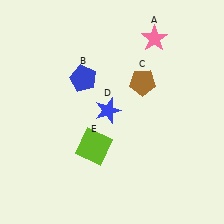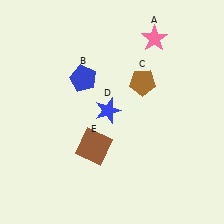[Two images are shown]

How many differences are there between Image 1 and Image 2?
There is 1 difference between the two images.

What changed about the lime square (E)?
In Image 1, E is lime. In Image 2, it changed to brown.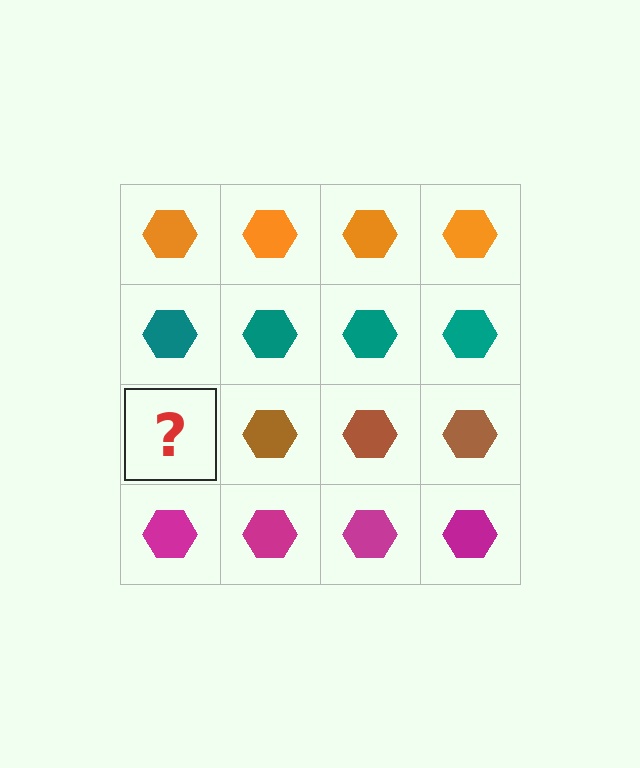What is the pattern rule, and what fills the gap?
The rule is that each row has a consistent color. The gap should be filled with a brown hexagon.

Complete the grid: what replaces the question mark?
The question mark should be replaced with a brown hexagon.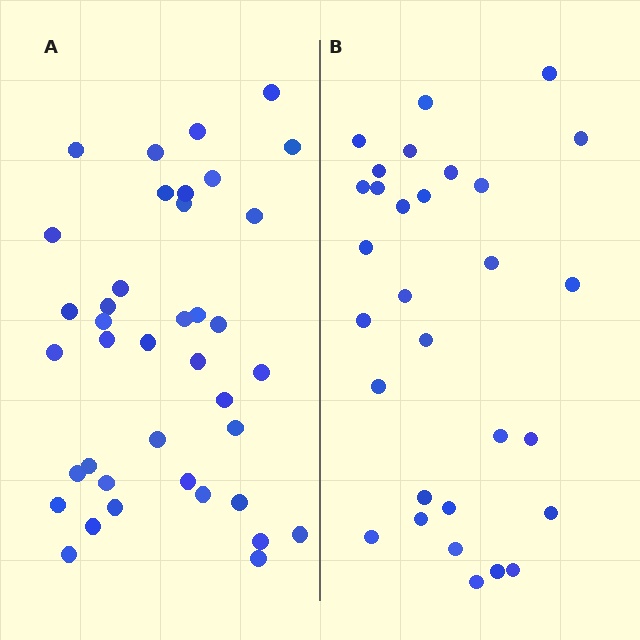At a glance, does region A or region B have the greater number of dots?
Region A (the left region) has more dots.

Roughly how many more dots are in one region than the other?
Region A has roughly 8 or so more dots than region B.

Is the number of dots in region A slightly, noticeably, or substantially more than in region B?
Region A has noticeably more, but not dramatically so. The ratio is roughly 1.3 to 1.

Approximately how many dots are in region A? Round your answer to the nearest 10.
About 40 dots. (The exact count is 39, which rounds to 40.)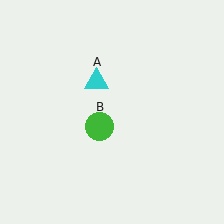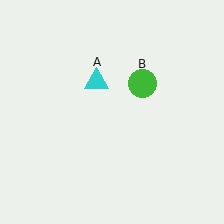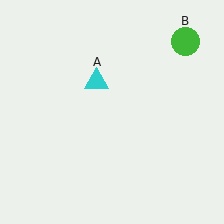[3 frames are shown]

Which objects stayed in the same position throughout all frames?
Cyan triangle (object A) remained stationary.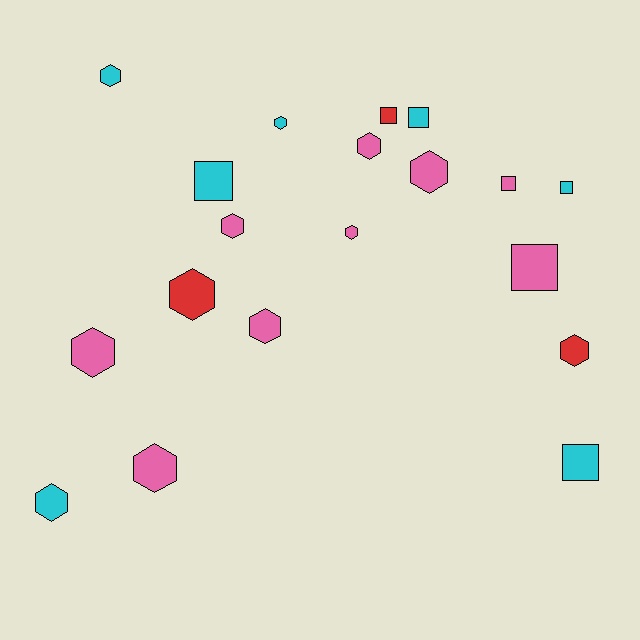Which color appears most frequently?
Pink, with 9 objects.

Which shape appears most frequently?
Hexagon, with 12 objects.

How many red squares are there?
There is 1 red square.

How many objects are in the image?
There are 19 objects.